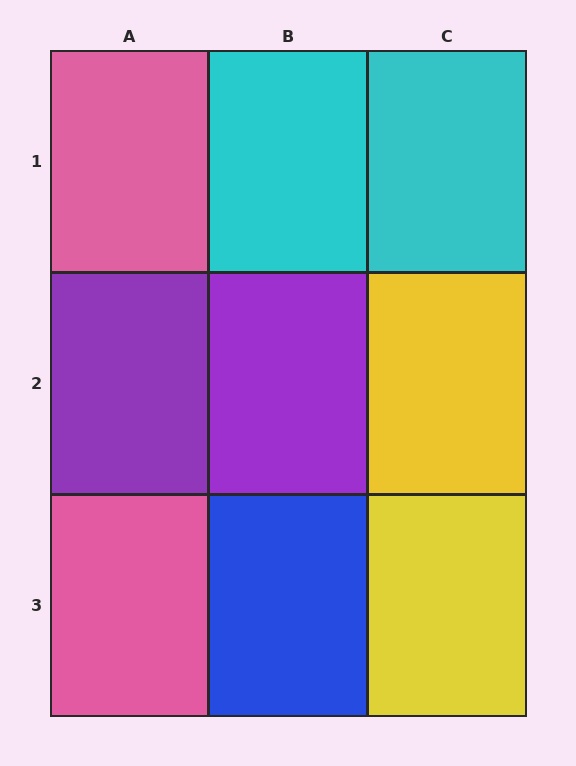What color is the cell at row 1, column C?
Cyan.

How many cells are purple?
2 cells are purple.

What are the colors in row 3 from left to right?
Pink, blue, yellow.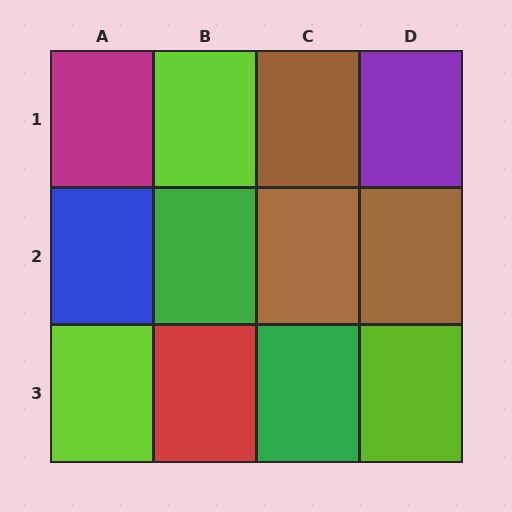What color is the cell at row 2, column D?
Brown.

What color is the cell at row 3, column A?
Lime.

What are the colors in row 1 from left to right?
Magenta, lime, brown, purple.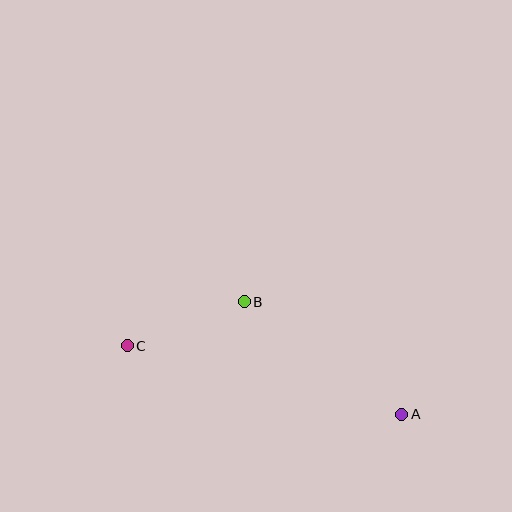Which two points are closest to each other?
Points B and C are closest to each other.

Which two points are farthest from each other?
Points A and C are farthest from each other.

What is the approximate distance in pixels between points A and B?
The distance between A and B is approximately 193 pixels.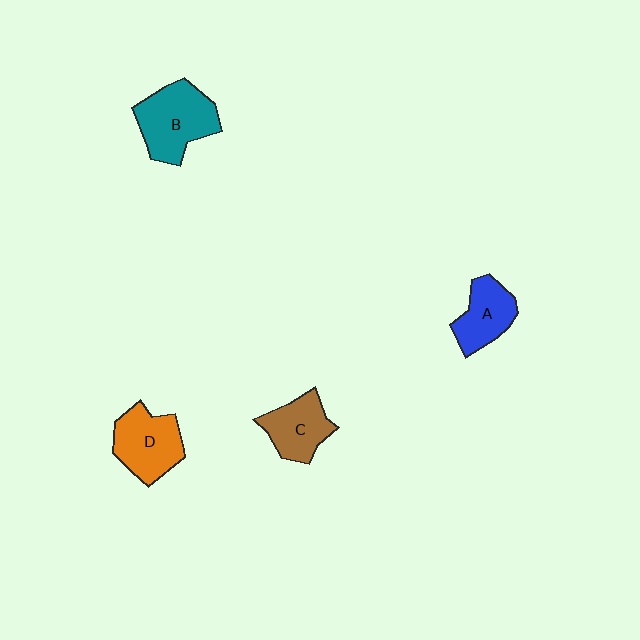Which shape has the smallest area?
Shape A (blue).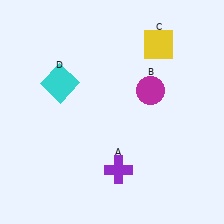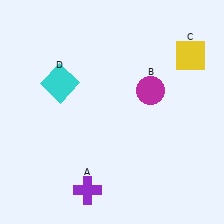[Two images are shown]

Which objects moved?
The objects that moved are: the purple cross (A), the yellow square (C).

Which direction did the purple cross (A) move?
The purple cross (A) moved left.